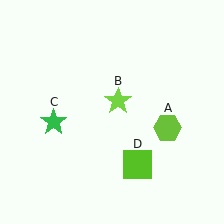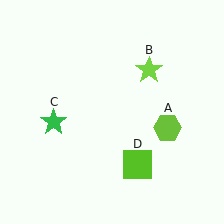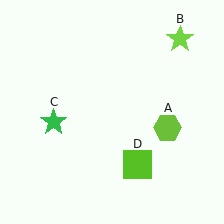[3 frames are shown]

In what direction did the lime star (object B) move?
The lime star (object B) moved up and to the right.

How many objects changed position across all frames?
1 object changed position: lime star (object B).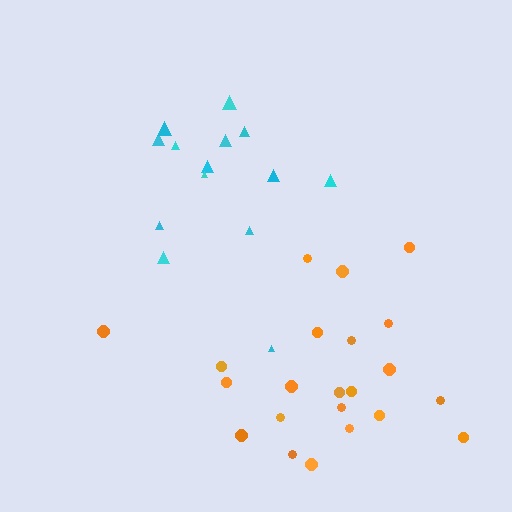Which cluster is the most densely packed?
Orange.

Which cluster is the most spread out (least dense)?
Cyan.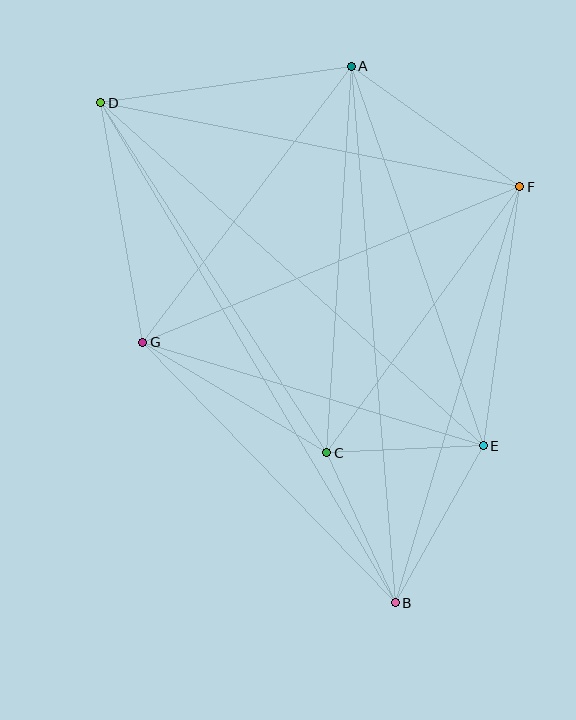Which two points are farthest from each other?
Points B and D are farthest from each other.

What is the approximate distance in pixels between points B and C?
The distance between B and C is approximately 165 pixels.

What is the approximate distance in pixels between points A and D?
The distance between A and D is approximately 253 pixels.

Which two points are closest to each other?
Points C and E are closest to each other.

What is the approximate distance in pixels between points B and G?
The distance between B and G is approximately 363 pixels.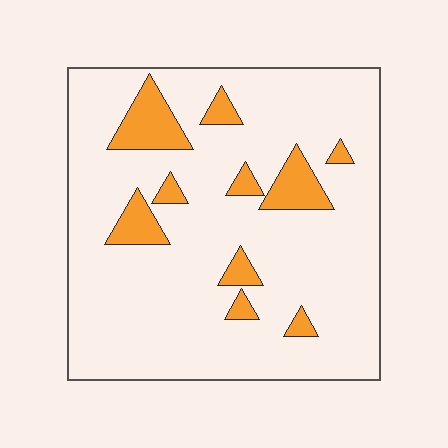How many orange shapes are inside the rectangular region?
10.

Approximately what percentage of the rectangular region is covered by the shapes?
Approximately 15%.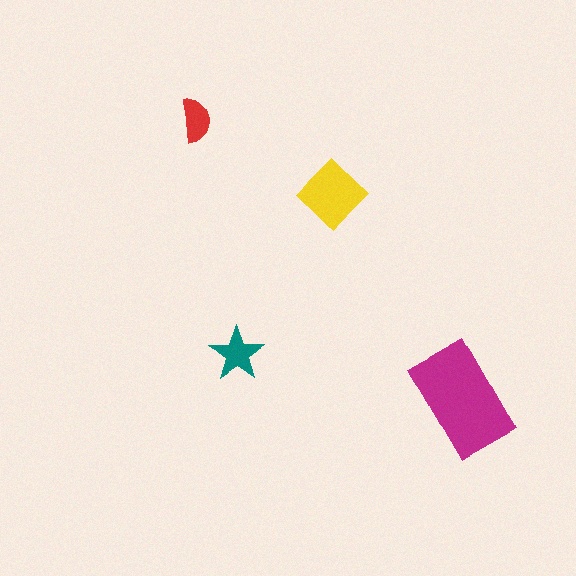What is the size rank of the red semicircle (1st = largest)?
4th.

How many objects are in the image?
There are 4 objects in the image.